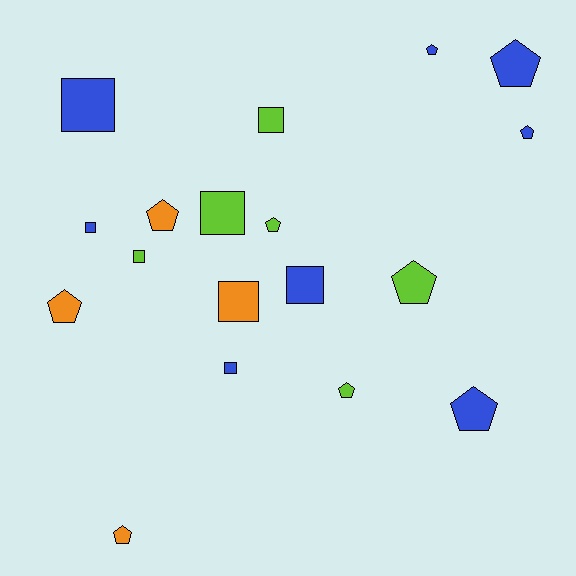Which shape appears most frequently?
Pentagon, with 10 objects.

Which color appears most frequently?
Blue, with 8 objects.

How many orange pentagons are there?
There are 3 orange pentagons.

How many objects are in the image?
There are 18 objects.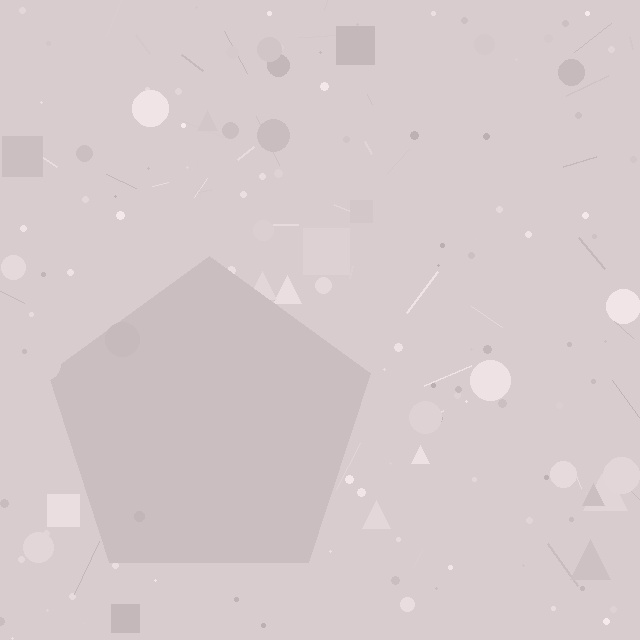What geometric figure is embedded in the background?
A pentagon is embedded in the background.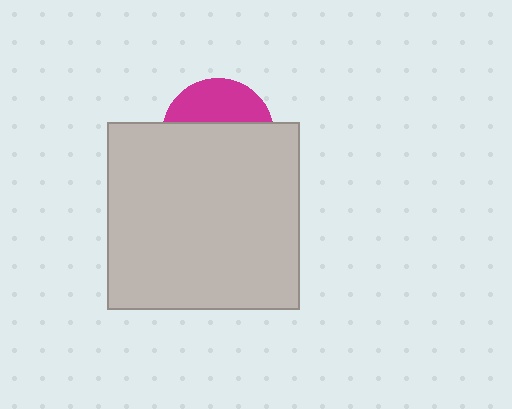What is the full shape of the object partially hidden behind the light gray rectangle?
The partially hidden object is a magenta circle.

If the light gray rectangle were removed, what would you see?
You would see the complete magenta circle.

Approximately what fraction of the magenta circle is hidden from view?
Roughly 64% of the magenta circle is hidden behind the light gray rectangle.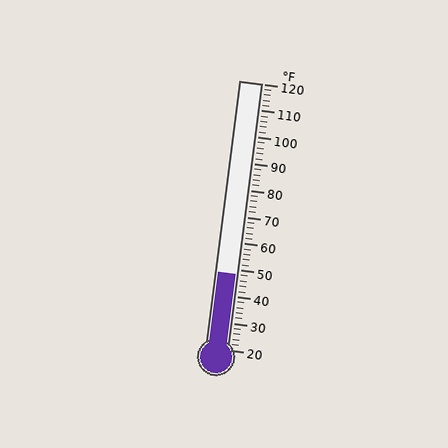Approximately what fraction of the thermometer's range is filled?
The thermometer is filled to approximately 30% of its range.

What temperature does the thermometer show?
The thermometer shows approximately 48°F.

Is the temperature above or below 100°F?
The temperature is below 100°F.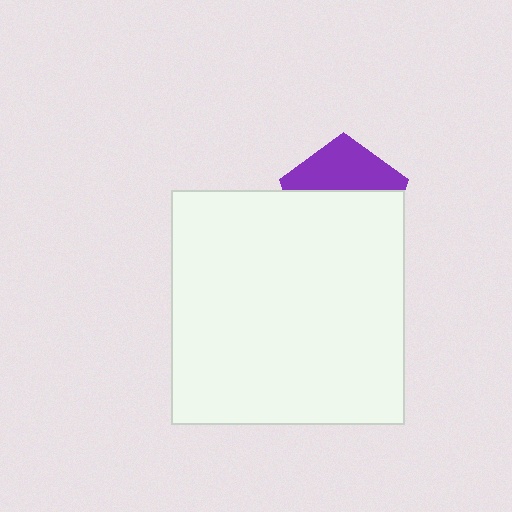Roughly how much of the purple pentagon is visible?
A small part of it is visible (roughly 39%).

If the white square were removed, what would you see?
You would see the complete purple pentagon.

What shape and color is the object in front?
The object in front is a white square.